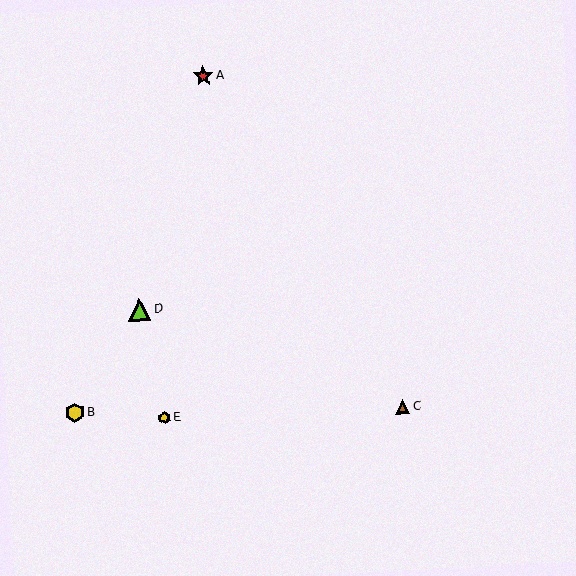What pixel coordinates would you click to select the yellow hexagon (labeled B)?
Click at (75, 413) to select the yellow hexagon B.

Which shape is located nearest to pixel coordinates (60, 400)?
The yellow hexagon (labeled B) at (75, 413) is nearest to that location.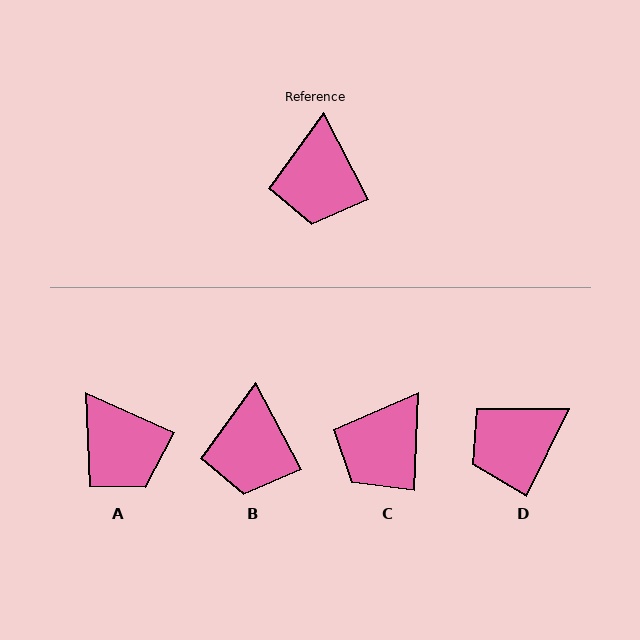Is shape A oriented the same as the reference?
No, it is off by about 38 degrees.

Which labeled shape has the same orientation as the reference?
B.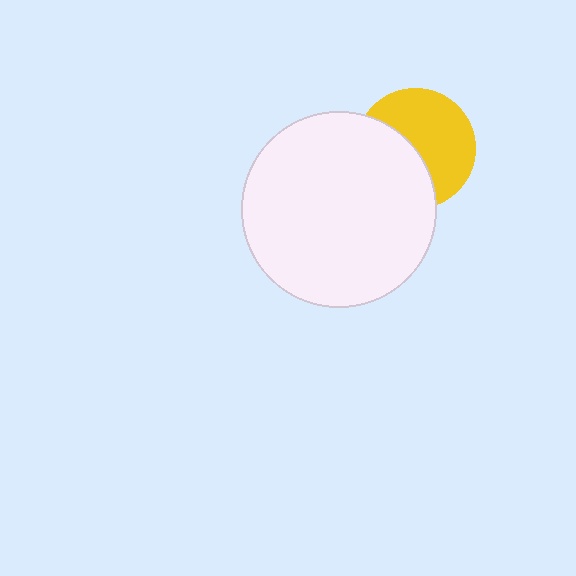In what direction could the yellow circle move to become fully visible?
The yellow circle could move right. That would shift it out from behind the white circle entirely.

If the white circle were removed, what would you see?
You would see the complete yellow circle.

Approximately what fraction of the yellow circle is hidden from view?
Roughly 44% of the yellow circle is hidden behind the white circle.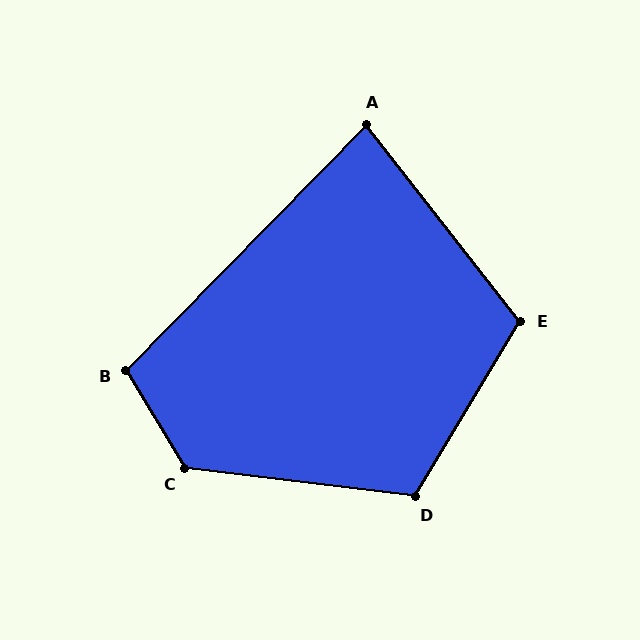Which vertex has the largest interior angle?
C, at approximately 128 degrees.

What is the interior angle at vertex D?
Approximately 114 degrees (obtuse).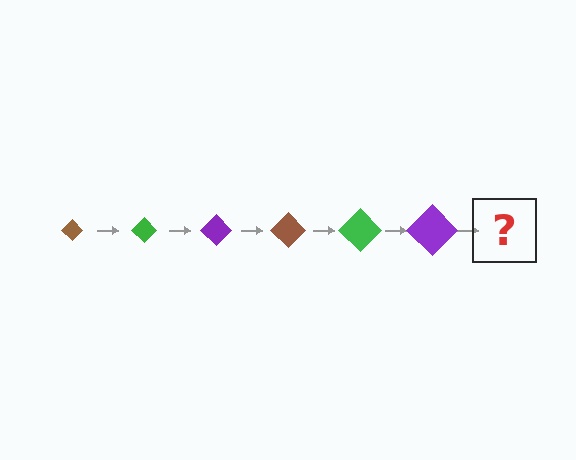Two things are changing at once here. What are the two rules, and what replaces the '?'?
The two rules are that the diamond grows larger each step and the color cycles through brown, green, and purple. The '?' should be a brown diamond, larger than the previous one.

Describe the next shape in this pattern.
It should be a brown diamond, larger than the previous one.